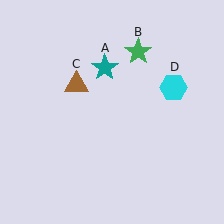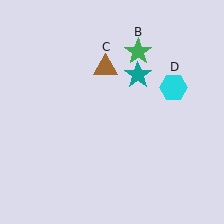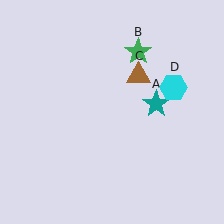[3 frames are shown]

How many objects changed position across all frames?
2 objects changed position: teal star (object A), brown triangle (object C).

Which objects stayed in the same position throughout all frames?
Green star (object B) and cyan hexagon (object D) remained stationary.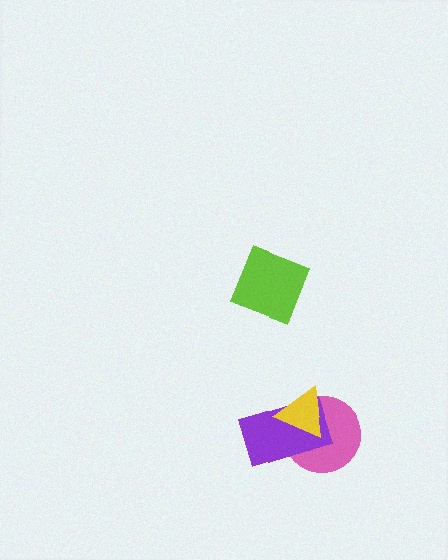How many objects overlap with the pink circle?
2 objects overlap with the pink circle.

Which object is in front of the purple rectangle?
The yellow triangle is in front of the purple rectangle.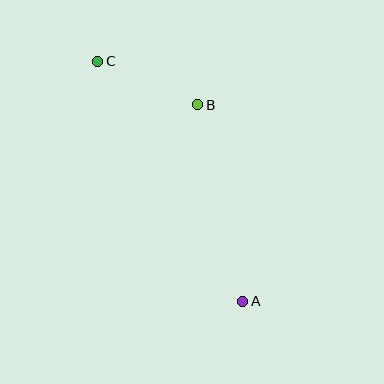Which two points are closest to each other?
Points B and C are closest to each other.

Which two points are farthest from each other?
Points A and C are farthest from each other.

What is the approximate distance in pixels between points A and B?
The distance between A and B is approximately 202 pixels.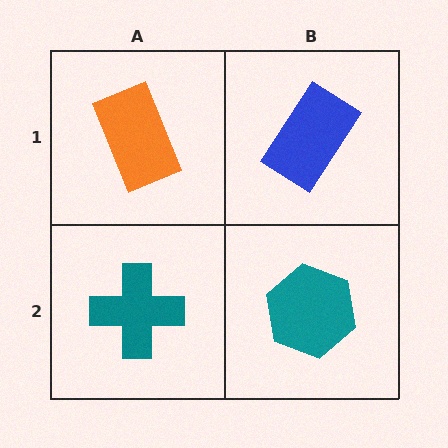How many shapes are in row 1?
2 shapes.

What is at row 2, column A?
A teal cross.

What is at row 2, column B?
A teal hexagon.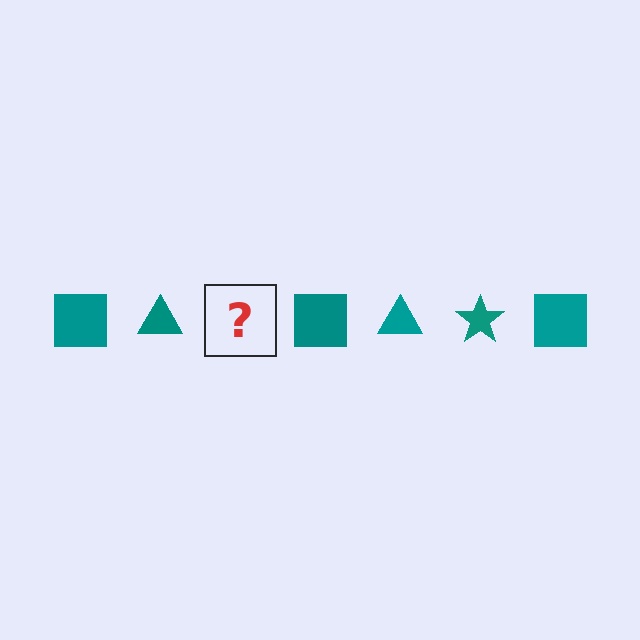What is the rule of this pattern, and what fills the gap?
The rule is that the pattern cycles through square, triangle, star shapes in teal. The gap should be filled with a teal star.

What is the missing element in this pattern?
The missing element is a teal star.